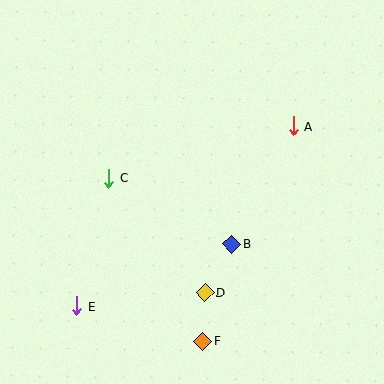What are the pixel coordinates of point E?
Point E is at (77, 306).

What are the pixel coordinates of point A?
Point A is at (293, 126).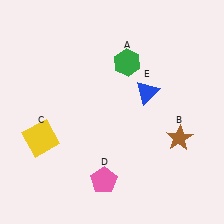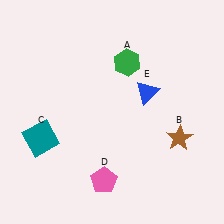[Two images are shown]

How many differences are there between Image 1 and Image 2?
There is 1 difference between the two images.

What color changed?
The square (C) changed from yellow in Image 1 to teal in Image 2.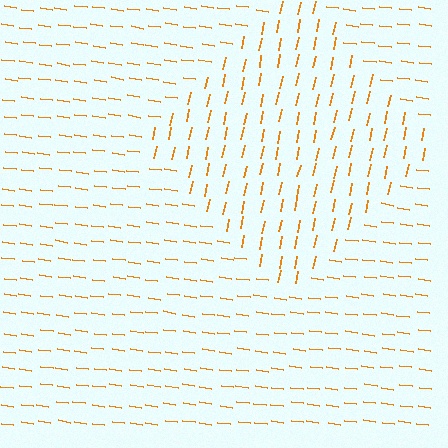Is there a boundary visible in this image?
Yes, there is a texture boundary formed by a change in line orientation.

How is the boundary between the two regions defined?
The boundary is defined purely by a change in line orientation (approximately 86 degrees difference). All lines are the same color and thickness.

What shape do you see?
I see a diamond.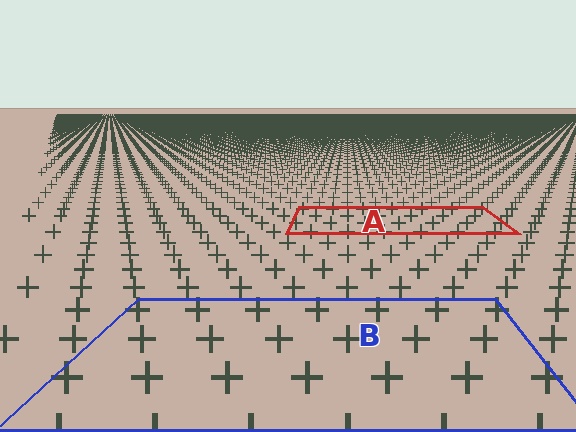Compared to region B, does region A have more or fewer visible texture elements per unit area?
Region A has more texture elements per unit area — they are packed more densely because it is farther away.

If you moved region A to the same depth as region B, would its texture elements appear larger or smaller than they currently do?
They would appear larger. At a closer depth, the same texture elements are projected at a bigger on-screen size.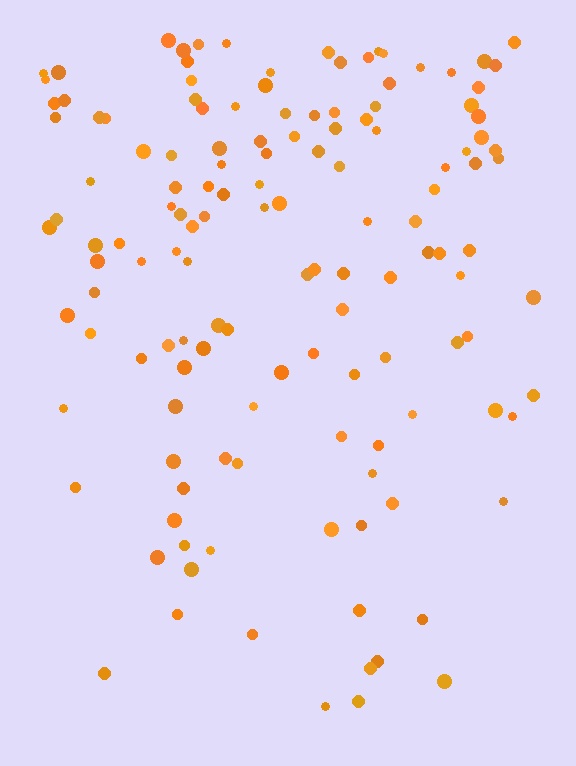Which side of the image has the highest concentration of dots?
The top.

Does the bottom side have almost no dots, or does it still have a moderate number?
Still a moderate number, just noticeably fewer than the top.